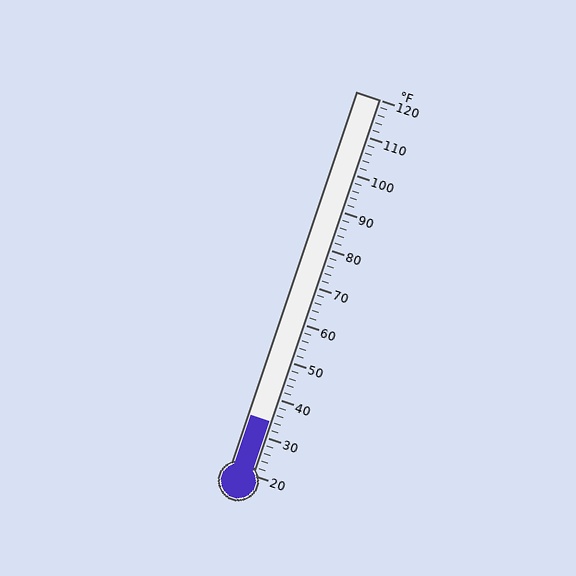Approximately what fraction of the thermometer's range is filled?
The thermometer is filled to approximately 15% of its range.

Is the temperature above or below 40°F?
The temperature is below 40°F.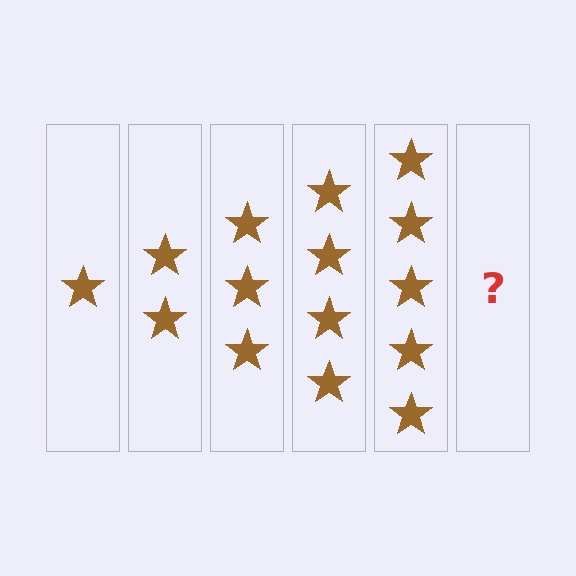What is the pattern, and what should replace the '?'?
The pattern is that each step adds one more star. The '?' should be 6 stars.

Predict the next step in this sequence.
The next step is 6 stars.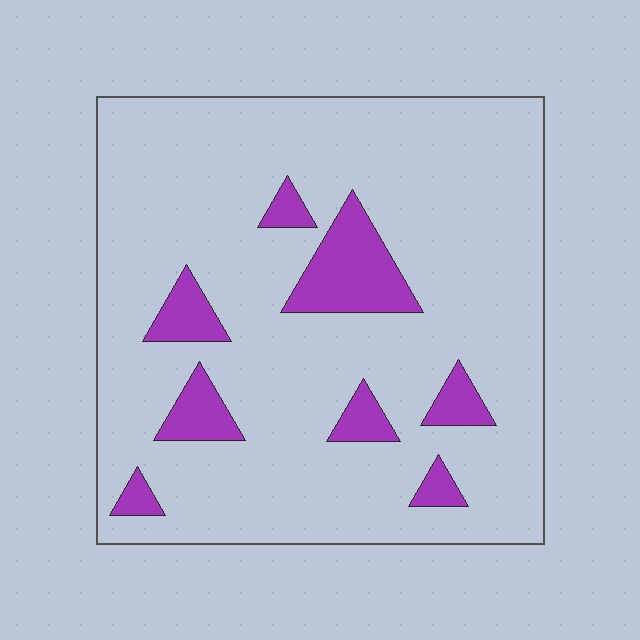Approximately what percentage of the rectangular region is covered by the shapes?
Approximately 15%.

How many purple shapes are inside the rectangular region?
8.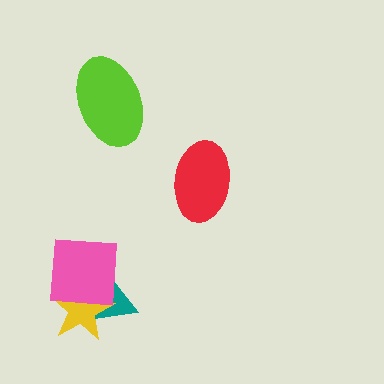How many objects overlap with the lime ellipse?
0 objects overlap with the lime ellipse.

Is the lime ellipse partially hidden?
No, no other shape covers it.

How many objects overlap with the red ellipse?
0 objects overlap with the red ellipse.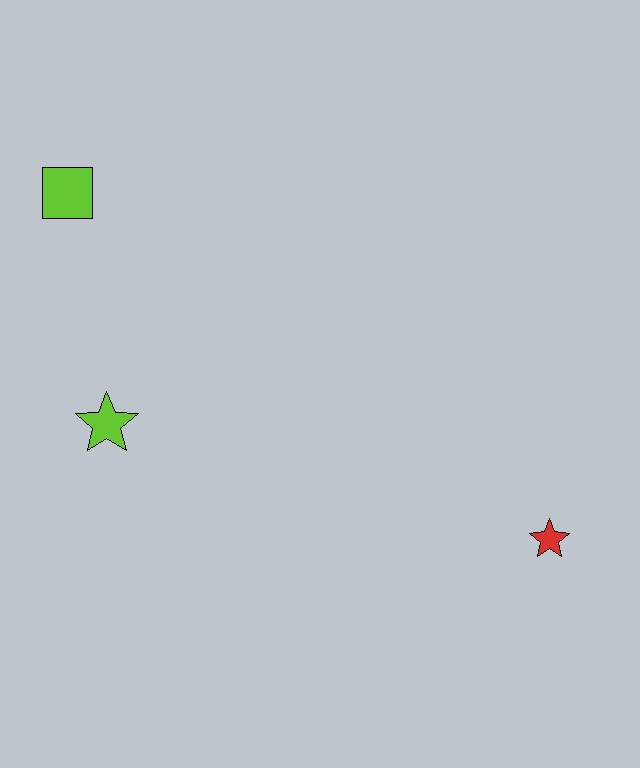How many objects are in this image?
There are 3 objects.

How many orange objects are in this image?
There are no orange objects.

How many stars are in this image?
There are 2 stars.